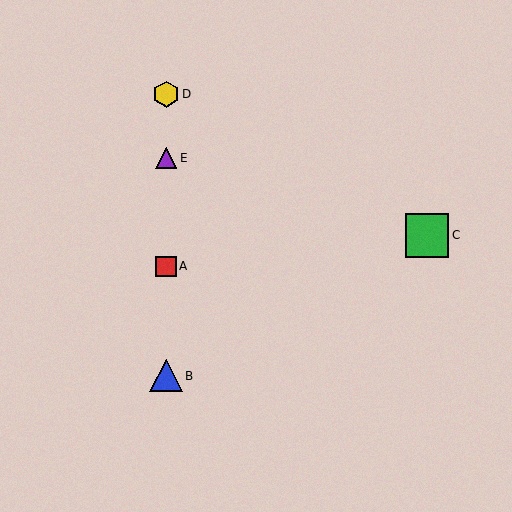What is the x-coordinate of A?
Object A is at x≈166.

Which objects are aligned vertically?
Objects A, B, D, E are aligned vertically.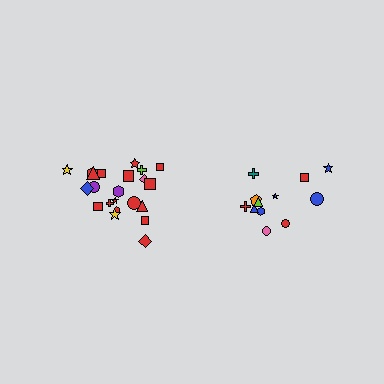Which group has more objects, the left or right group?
The left group.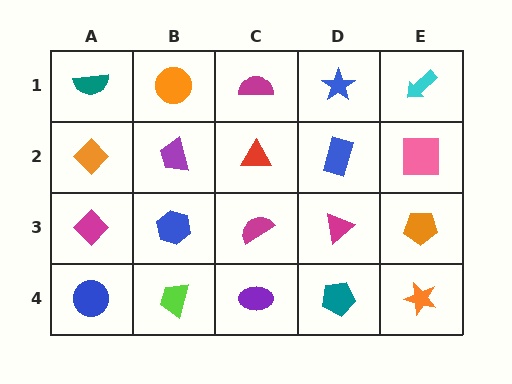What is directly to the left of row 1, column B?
A teal semicircle.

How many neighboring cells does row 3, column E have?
3.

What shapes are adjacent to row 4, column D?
A magenta triangle (row 3, column D), a purple ellipse (row 4, column C), an orange star (row 4, column E).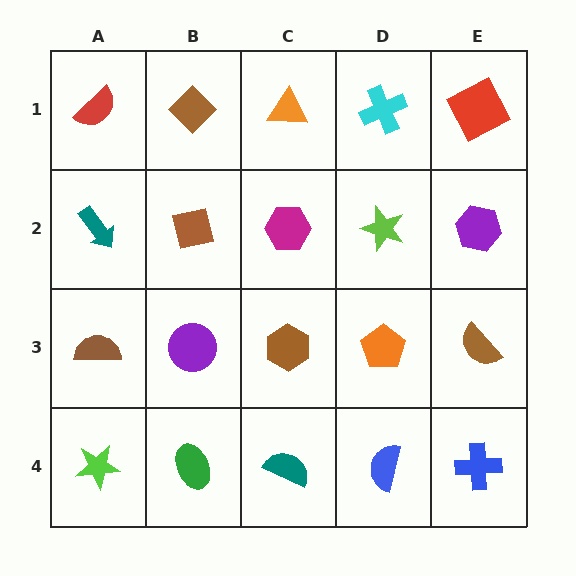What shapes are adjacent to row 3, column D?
A lime star (row 2, column D), a blue semicircle (row 4, column D), a brown hexagon (row 3, column C), a brown semicircle (row 3, column E).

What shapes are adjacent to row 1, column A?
A teal arrow (row 2, column A), a brown diamond (row 1, column B).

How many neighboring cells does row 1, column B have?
3.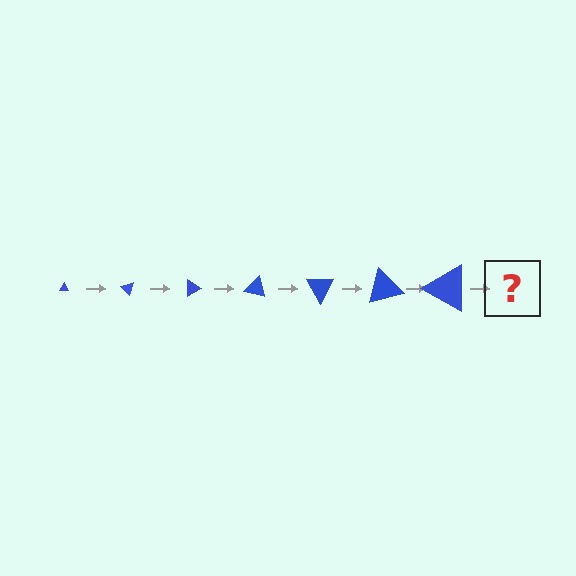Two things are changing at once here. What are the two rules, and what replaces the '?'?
The two rules are that the triangle grows larger each step and it rotates 45 degrees each step. The '?' should be a triangle, larger than the previous one and rotated 315 degrees from the start.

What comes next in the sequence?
The next element should be a triangle, larger than the previous one and rotated 315 degrees from the start.